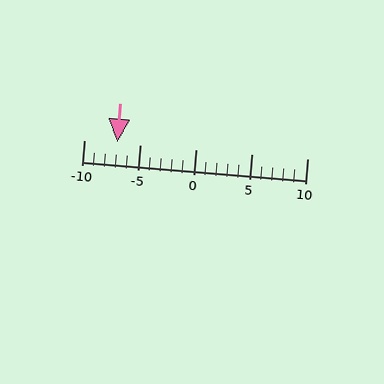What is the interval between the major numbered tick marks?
The major tick marks are spaced 5 units apart.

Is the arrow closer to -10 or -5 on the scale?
The arrow is closer to -5.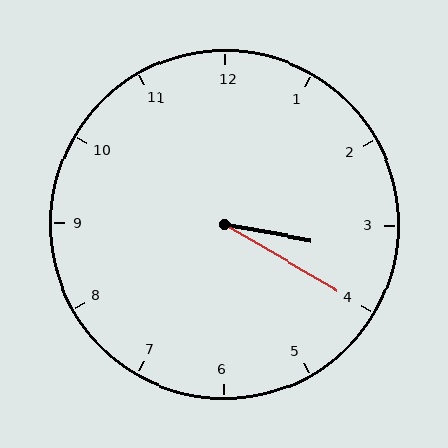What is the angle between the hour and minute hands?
Approximately 20 degrees.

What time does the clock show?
3:20.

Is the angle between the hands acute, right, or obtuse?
It is acute.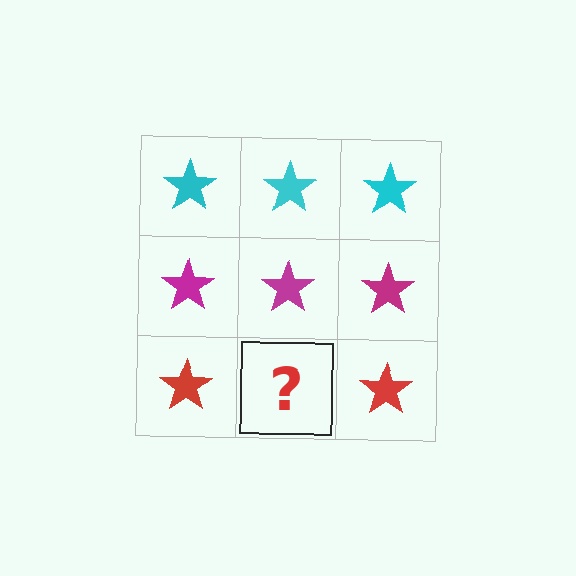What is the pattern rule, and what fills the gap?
The rule is that each row has a consistent color. The gap should be filled with a red star.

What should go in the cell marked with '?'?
The missing cell should contain a red star.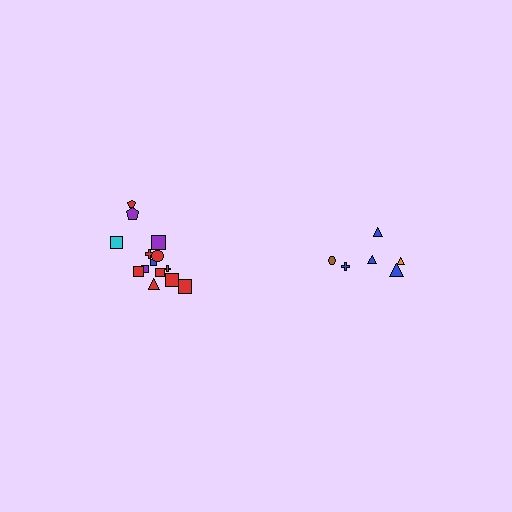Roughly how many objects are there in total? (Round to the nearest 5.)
Roughly 20 objects in total.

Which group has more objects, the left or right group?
The left group.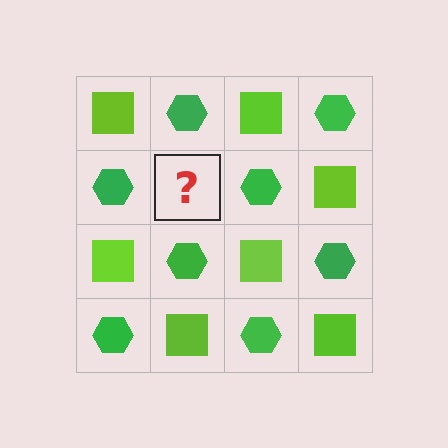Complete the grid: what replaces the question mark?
The question mark should be replaced with a lime square.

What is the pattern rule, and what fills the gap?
The rule is that it alternates lime square and green hexagon in a checkerboard pattern. The gap should be filled with a lime square.